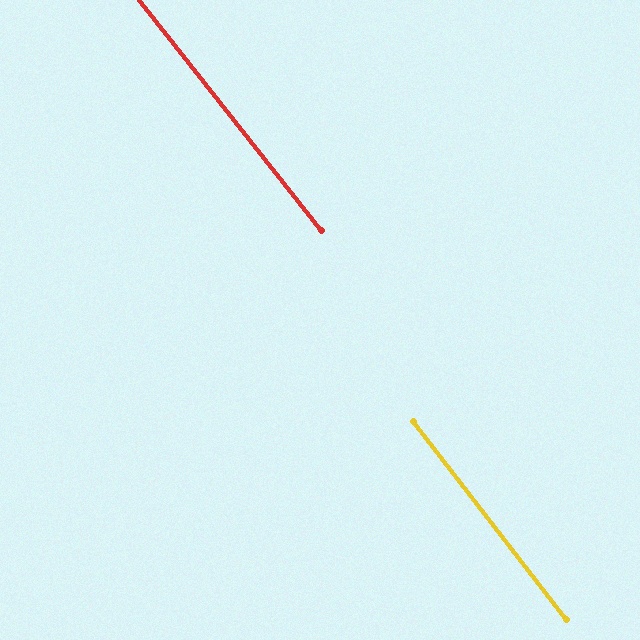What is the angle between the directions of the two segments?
Approximately 1 degree.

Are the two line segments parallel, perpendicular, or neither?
Parallel — their directions differ by only 0.5°.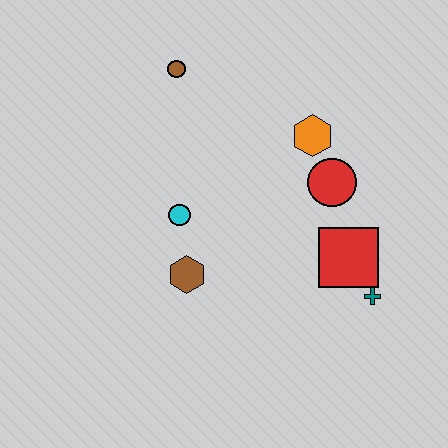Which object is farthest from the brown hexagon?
The brown circle is farthest from the brown hexagon.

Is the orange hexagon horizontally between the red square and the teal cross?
No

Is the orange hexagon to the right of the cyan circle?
Yes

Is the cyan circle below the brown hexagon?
No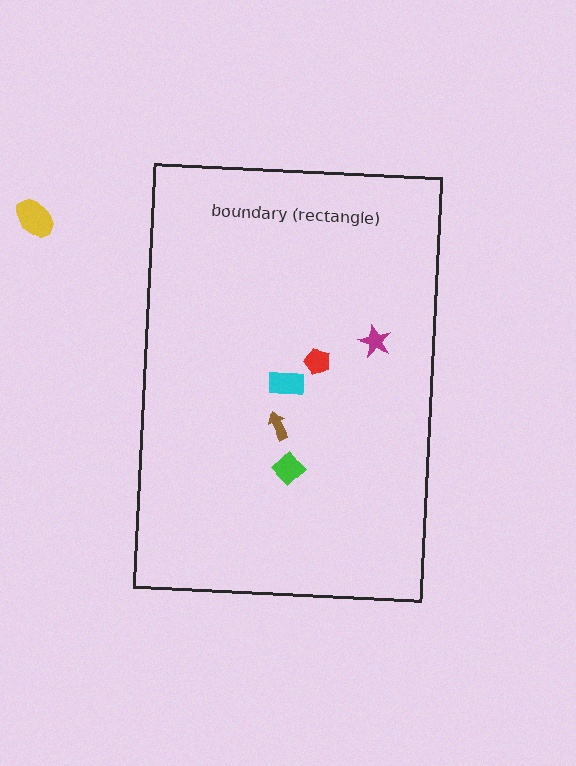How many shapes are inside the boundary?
5 inside, 1 outside.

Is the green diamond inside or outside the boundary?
Inside.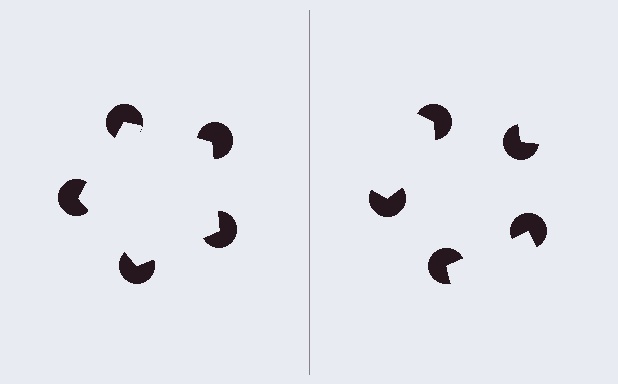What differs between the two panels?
The pac-man discs are positioned identically on both sides; only the wedge orientations differ. On the left they align to a pentagon; on the right they are misaligned.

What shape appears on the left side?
An illusory pentagon.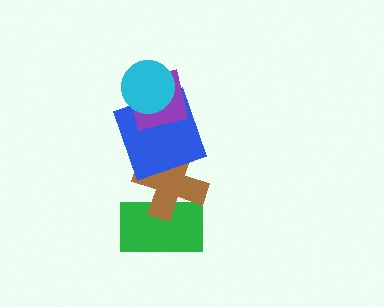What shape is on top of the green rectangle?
The brown cross is on top of the green rectangle.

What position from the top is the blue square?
The blue square is 3rd from the top.